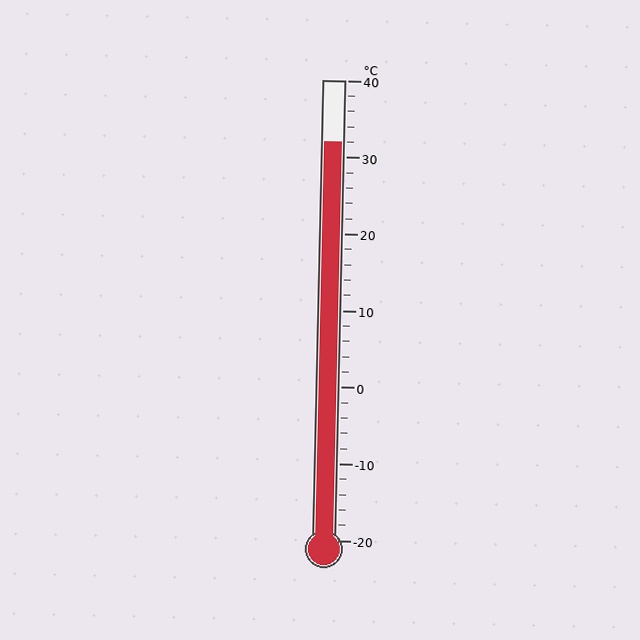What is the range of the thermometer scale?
The thermometer scale ranges from -20°C to 40°C.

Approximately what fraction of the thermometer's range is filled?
The thermometer is filled to approximately 85% of its range.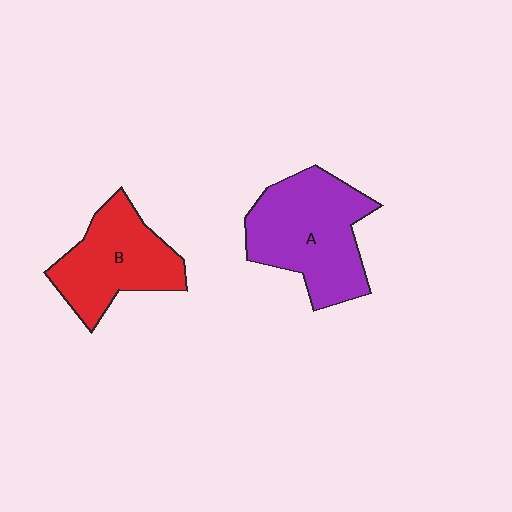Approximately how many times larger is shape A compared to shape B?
Approximately 1.3 times.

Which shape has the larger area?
Shape A (purple).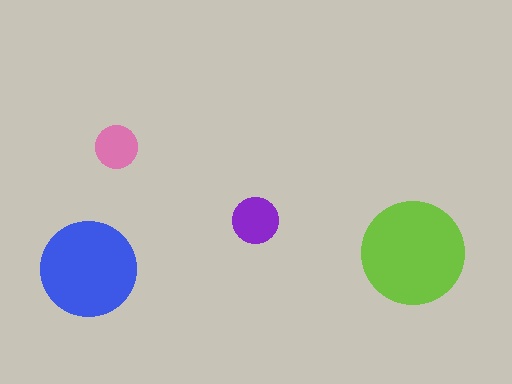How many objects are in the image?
There are 4 objects in the image.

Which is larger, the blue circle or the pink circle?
The blue one.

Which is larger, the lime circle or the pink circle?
The lime one.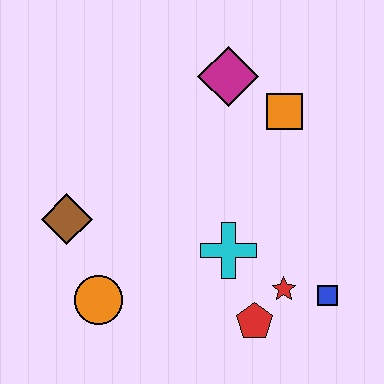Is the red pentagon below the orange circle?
Yes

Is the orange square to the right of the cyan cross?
Yes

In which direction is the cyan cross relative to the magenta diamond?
The cyan cross is below the magenta diamond.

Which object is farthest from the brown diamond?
The blue square is farthest from the brown diamond.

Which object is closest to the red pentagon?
The red star is closest to the red pentagon.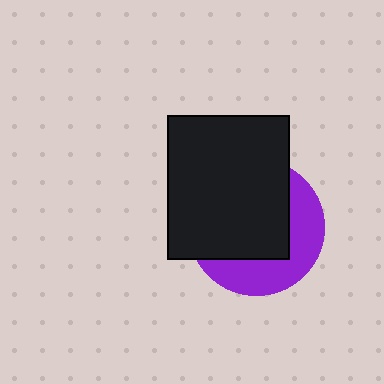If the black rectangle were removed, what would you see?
You would see the complete purple circle.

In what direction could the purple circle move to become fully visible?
The purple circle could move toward the lower-right. That would shift it out from behind the black rectangle entirely.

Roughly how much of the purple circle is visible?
A small part of it is visible (roughly 39%).